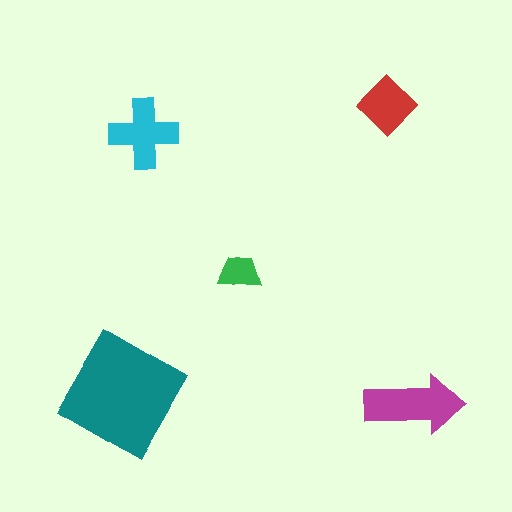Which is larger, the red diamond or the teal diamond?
The teal diamond.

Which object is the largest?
The teal diamond.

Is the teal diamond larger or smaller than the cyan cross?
Larger.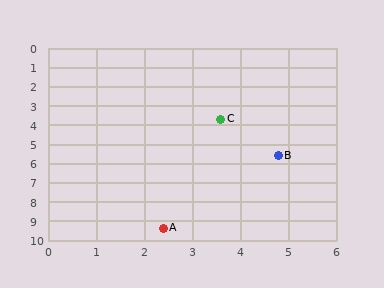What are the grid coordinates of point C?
Point C is at approximately (3.6, 3.7).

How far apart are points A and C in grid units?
Points A and C are about 5.8 grid units apart.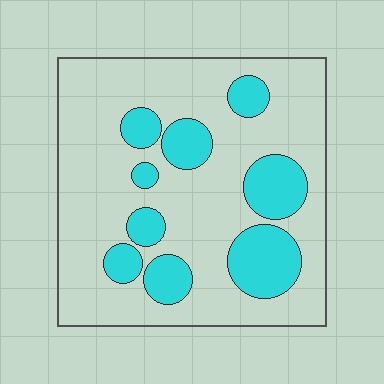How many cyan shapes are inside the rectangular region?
9.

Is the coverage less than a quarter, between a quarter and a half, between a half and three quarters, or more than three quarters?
Less than a quarter.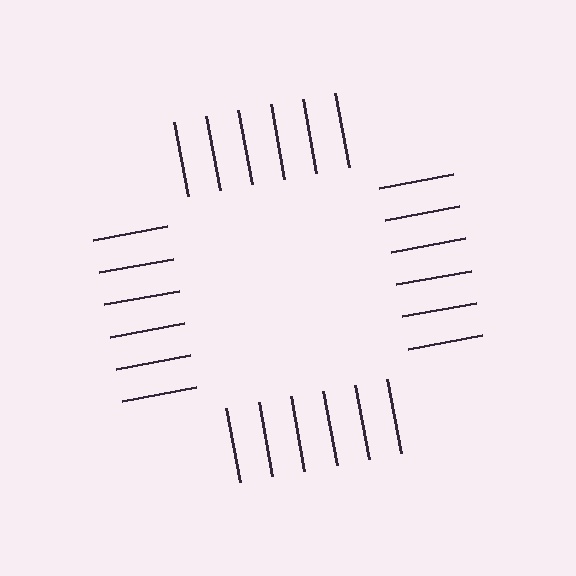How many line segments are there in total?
24 — 6 along each of the 4 edges.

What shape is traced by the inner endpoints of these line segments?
An illusory square — the line segments terminate on its edges but no continuous stroke is drawn.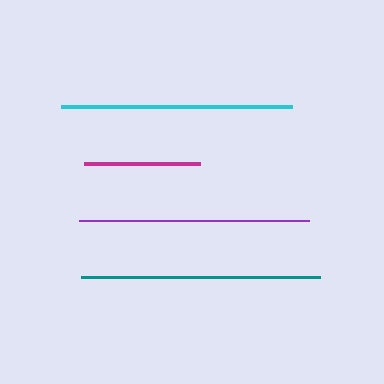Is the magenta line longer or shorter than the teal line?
The teal line is longer than the magenta line.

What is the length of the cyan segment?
The cyan segment is approximately 231 pixels long.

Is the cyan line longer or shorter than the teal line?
The teal line is longer than the cyan line.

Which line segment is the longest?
The teal line is the longest at approximately 239 pixels.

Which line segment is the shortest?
The magenta line is the shortest at approximately 116 pixels.